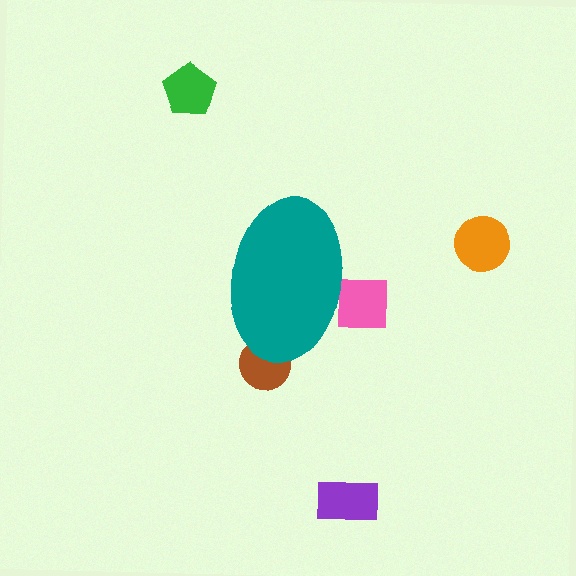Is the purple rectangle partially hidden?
No, the purple rectangle is fully visible.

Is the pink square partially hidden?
Yes, the pink square is partially hidden behind the teal ellipse.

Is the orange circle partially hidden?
No, the orange circle is fully visible.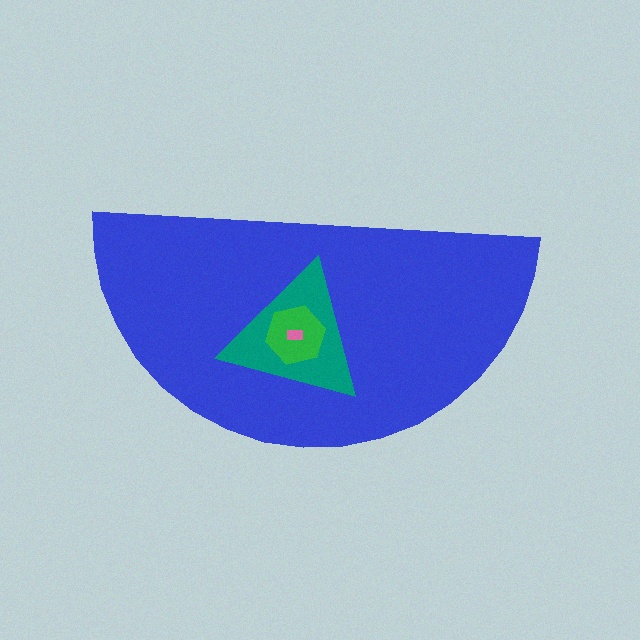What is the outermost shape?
The blue semicircle.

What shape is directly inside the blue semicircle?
The teal triangle.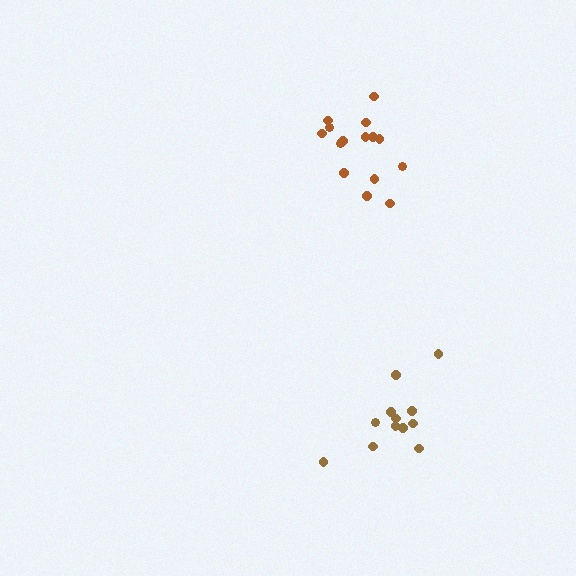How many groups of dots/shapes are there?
There are 2 groups.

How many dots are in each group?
Group 1: 15 dots, Group 2: 12 dots (27 total).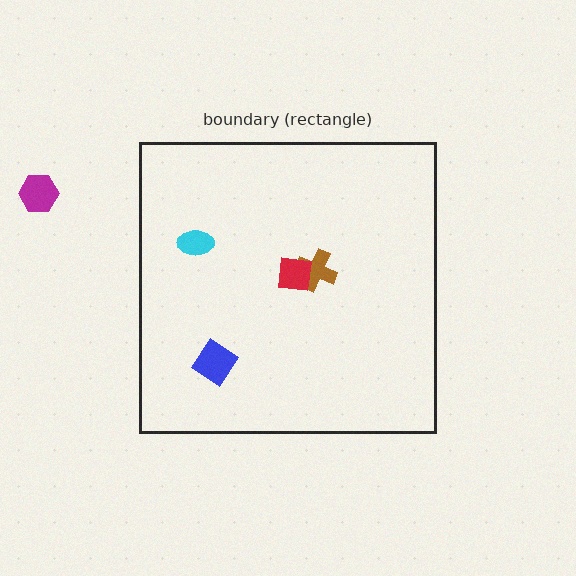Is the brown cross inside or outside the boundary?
Inside.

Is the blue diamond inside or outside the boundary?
Inside.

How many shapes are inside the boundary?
4 inside, 1 outside.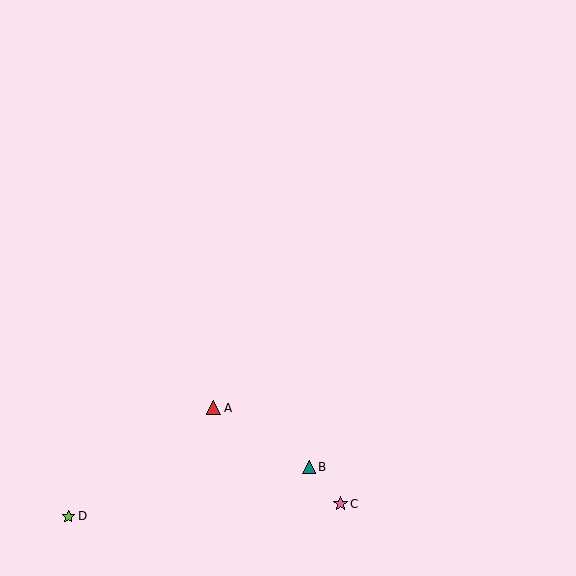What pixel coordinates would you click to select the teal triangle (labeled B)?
Click at (309, 467) to select the teal triangle B.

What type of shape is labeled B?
Shape B is a teal triangle.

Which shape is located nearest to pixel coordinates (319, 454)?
The teal triangle (labeled B) at (309, 467) is nearest to that location.